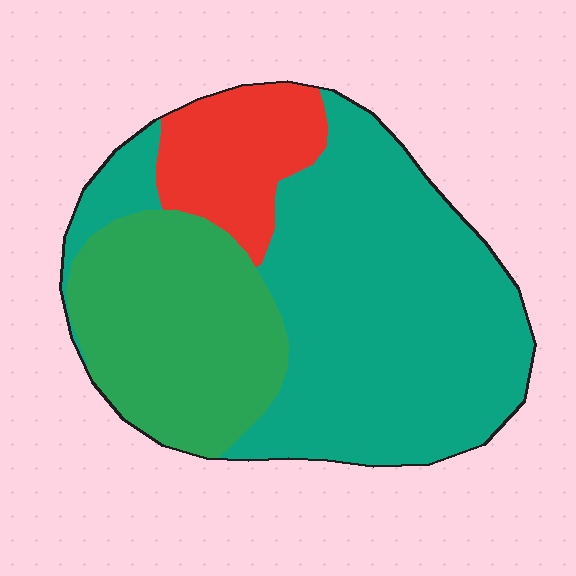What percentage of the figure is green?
Green takes up between a quarter and a half of the figure.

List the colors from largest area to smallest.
From largest to smallest: teal, green, red.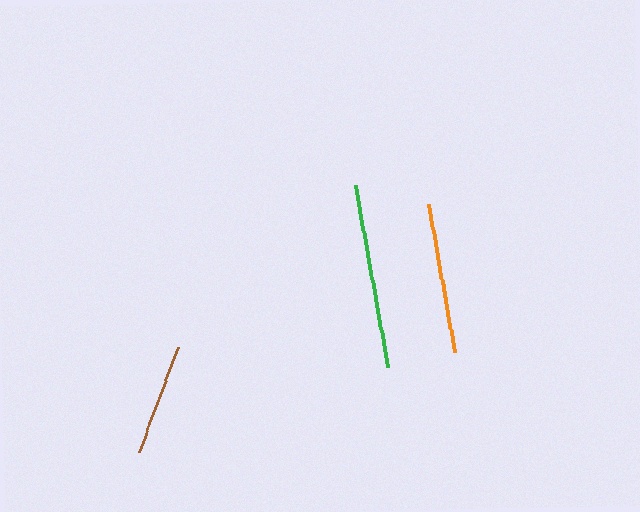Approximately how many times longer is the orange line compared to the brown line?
The orange line is approximately 1.3 times the length of the brown line.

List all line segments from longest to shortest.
From longest to shortest: green, orange, brown.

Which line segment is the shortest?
The brown line is the shortest at approximately 112 pixels.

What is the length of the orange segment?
The orange segment is approximately 151 pixels long.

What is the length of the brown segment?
The brown segment is approximately 112 pixels long.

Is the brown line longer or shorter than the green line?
The green line is longer than the brown line.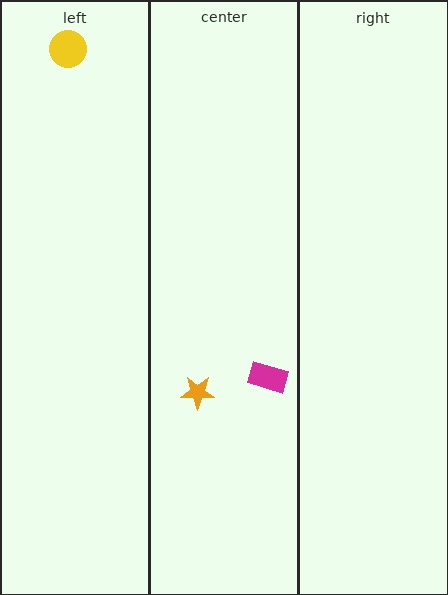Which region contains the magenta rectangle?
The center region.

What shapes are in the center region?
The orange star, the magenta rectangle.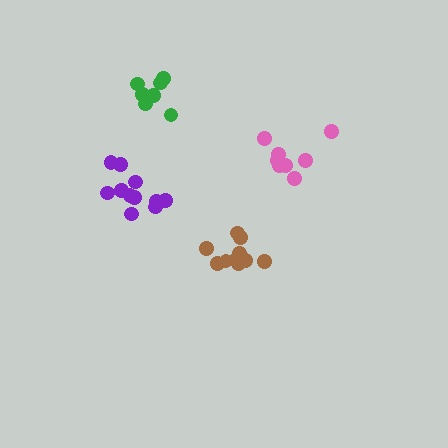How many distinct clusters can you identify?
There are 4 distinct clusters.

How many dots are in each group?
Group 1: 7 dots, Group 2: 11 dots, Group 3: 9 dots, Group 4: 11 dots (38 total).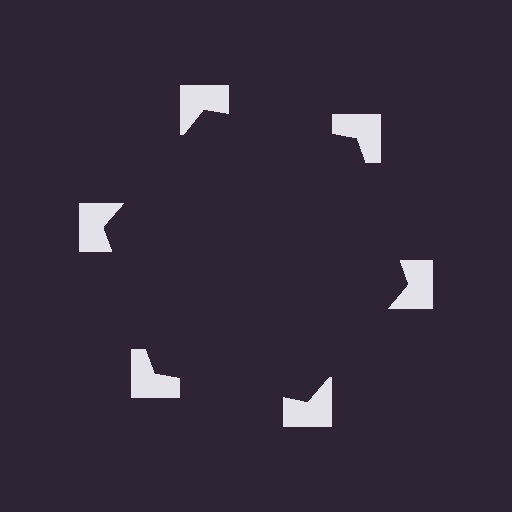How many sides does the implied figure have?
6 sides.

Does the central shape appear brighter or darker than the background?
It typically appears slightly darker than the background, even though no actual brightness change is drawn.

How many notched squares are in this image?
There are 6 — one at each vertex of the illusory hexagon.